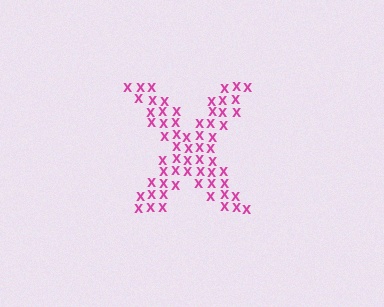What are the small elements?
The small elements are letter X's.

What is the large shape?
The large shape is the letter X.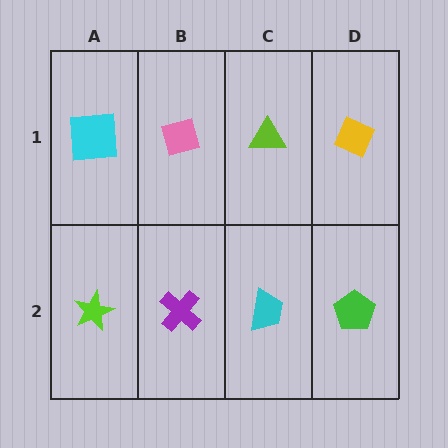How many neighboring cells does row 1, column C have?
3.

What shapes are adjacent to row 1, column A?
A lime star (row 2, column A), a pink diamond (row 1, column B).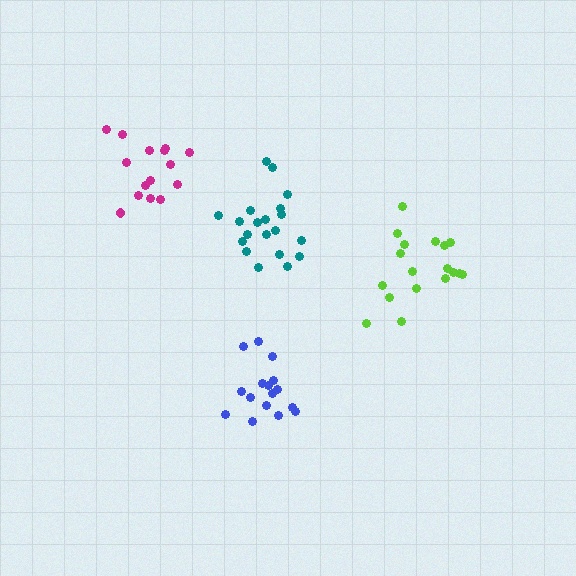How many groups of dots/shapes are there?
There are 4 groups.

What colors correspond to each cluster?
The clusters are colored: teal, magenta, blue, lime.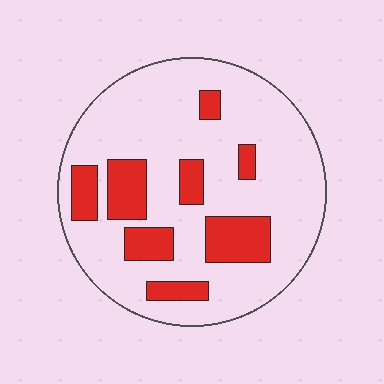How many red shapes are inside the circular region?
8.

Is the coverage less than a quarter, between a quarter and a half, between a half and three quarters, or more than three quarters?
Less than a quarter.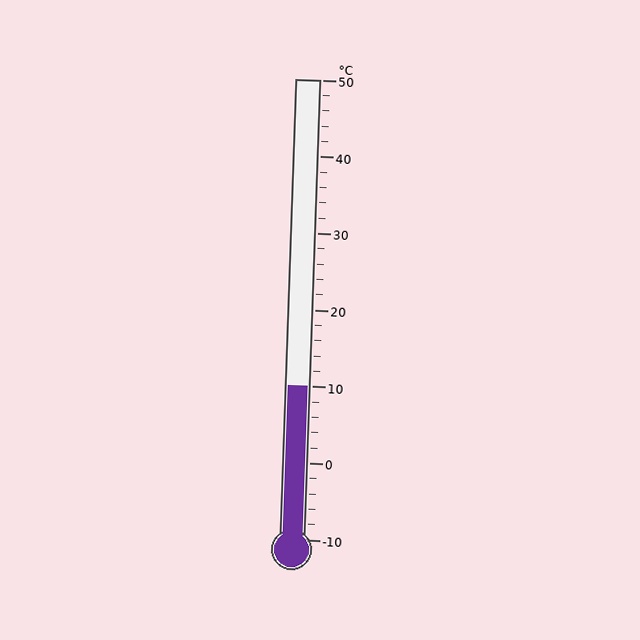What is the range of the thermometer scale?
The thermometer scale ranges from -10°C to 50°C.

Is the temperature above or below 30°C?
The temperature is below 30°C.